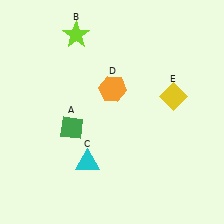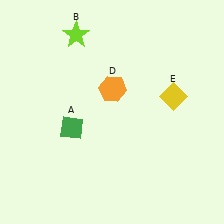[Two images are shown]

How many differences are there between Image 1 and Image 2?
There is 1 difference between the two images.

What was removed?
The cyan triangle (C) was removed in Image 2.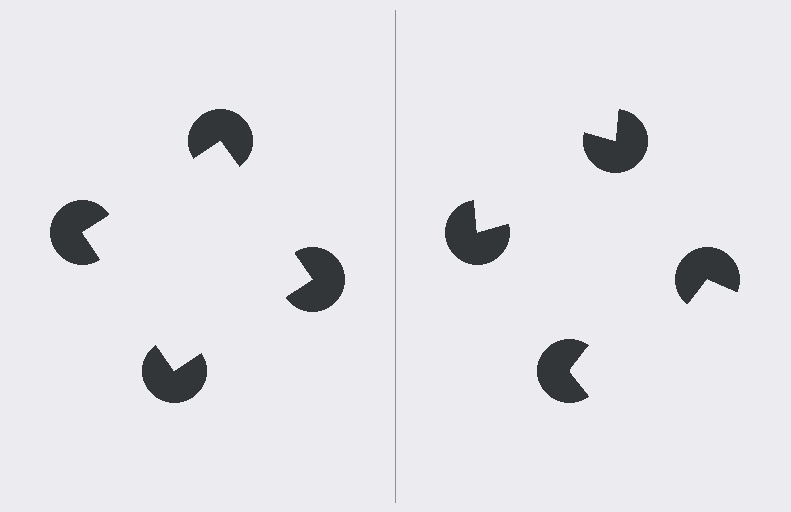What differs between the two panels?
The pac-man discs are positioned identically on both sides; only the wedge orientations differ. On the left they align to a square; on the right they are misaligned.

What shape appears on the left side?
An illusory square.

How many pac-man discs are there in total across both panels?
8 — 4 on each side.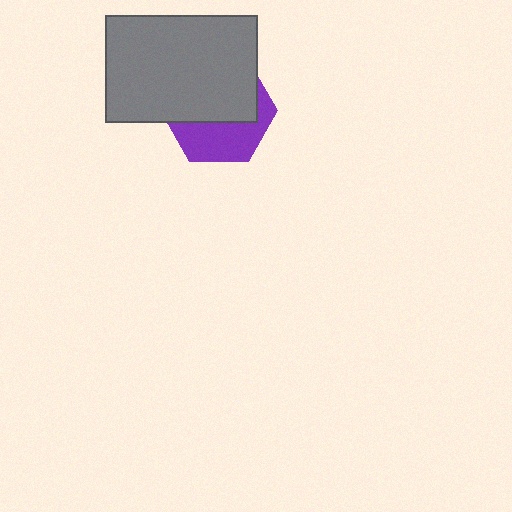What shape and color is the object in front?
The object in front is a gray rectangle.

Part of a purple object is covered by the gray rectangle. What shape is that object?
It is a hexagon.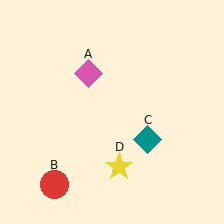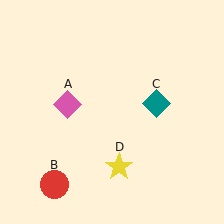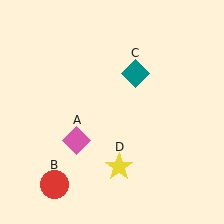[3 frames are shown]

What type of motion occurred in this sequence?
The pink diamond (object A), teal diamond (object C) rotated counterclockwise around the center of the scene.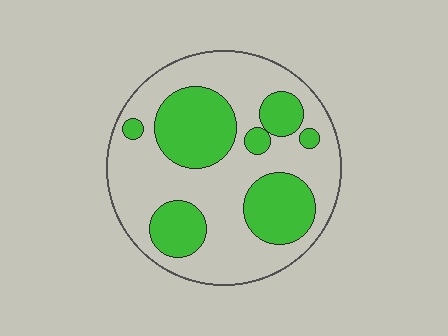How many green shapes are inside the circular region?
7.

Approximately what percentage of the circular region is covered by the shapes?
Approximately 35%.